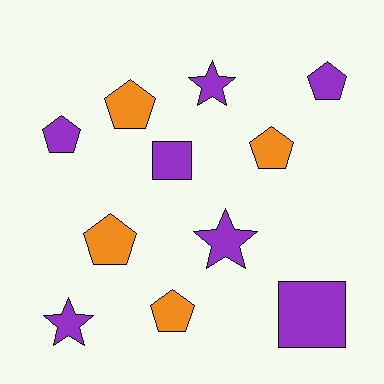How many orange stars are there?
There are no orange stars.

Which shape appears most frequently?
Pentagon, with 6 objects.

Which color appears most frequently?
Purple, with 7 objects.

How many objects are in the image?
There are 11 objects.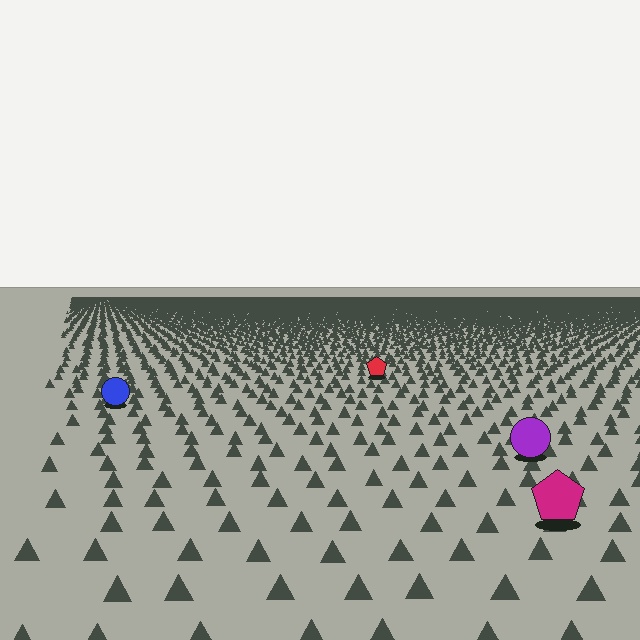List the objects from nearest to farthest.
From nearest to farthest: the magenta pentagon, the purple circle, the blue circle, the red pentagon.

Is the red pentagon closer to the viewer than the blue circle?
No. The blue circle is closer — you can tell from the texture gradient: the ground texture is coarser near it.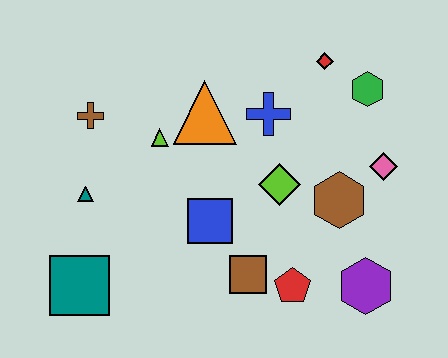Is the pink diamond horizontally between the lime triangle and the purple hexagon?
No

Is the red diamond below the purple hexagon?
No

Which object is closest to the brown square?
The red pentagon is closest to the brown square.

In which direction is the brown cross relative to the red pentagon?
The brown cross is to the left of the red pentagon.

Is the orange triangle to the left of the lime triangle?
No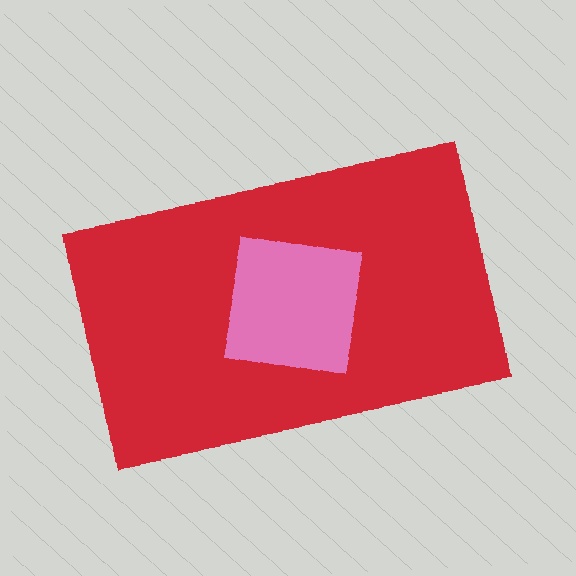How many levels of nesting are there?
2.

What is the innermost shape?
The pink square.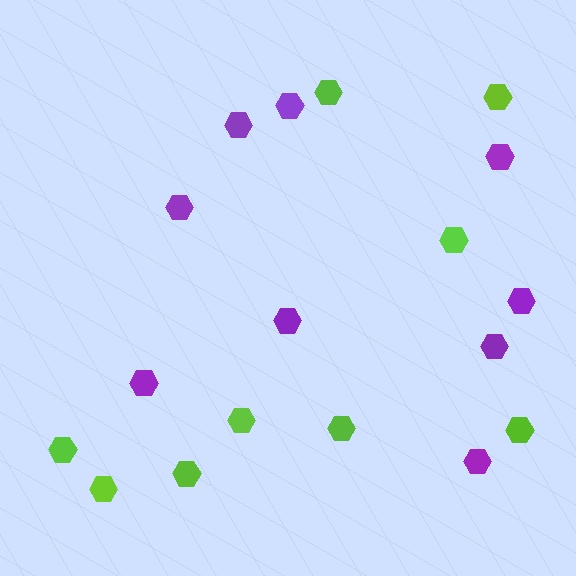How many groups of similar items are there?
There are 2 groups: one group of purple hexagons (9) and one group of lime hexagons (9).